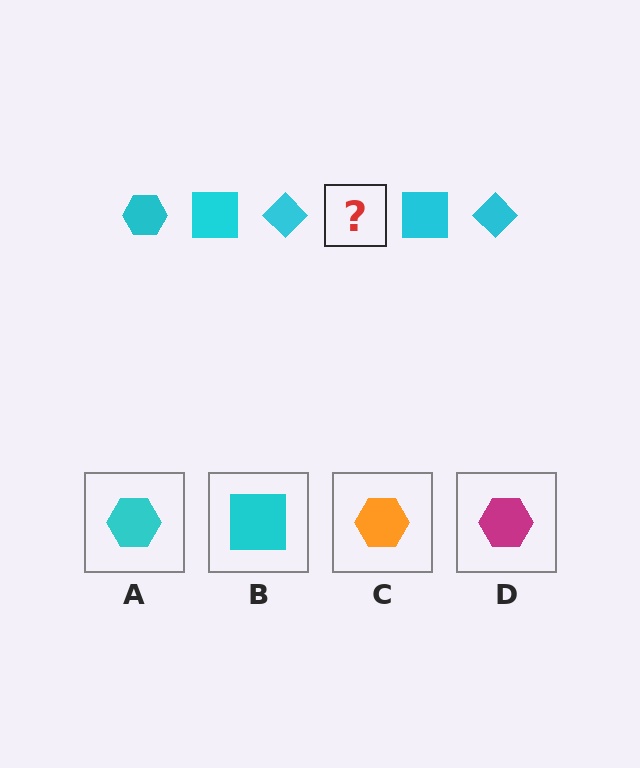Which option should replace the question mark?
Option A.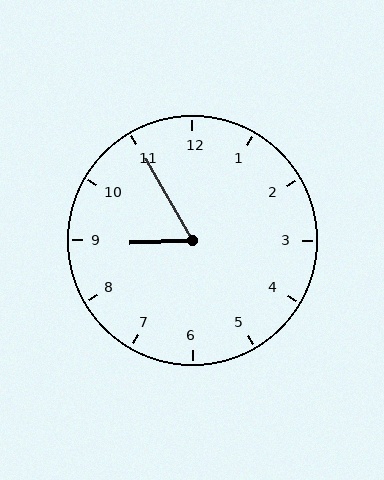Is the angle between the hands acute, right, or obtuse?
It is acute.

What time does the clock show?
8:55.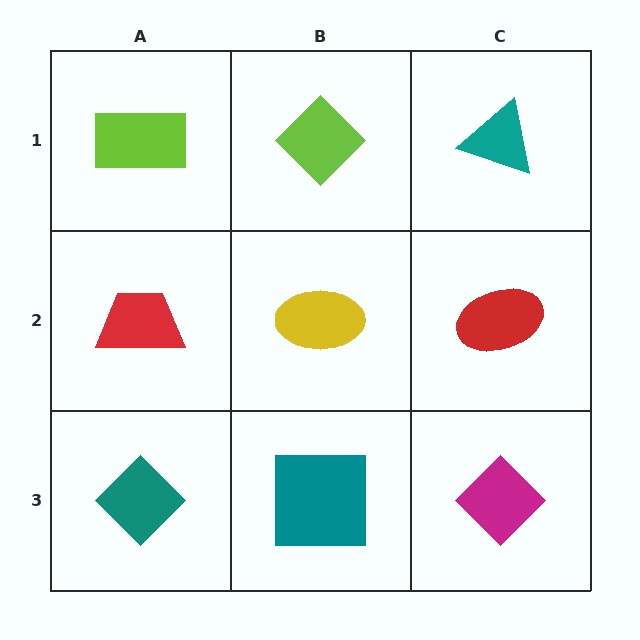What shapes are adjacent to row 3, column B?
A yellow ellipse (row 2, column B), a teal diamond (row 3, column A), a magenta diamond (row 3, column C).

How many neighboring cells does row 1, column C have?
2.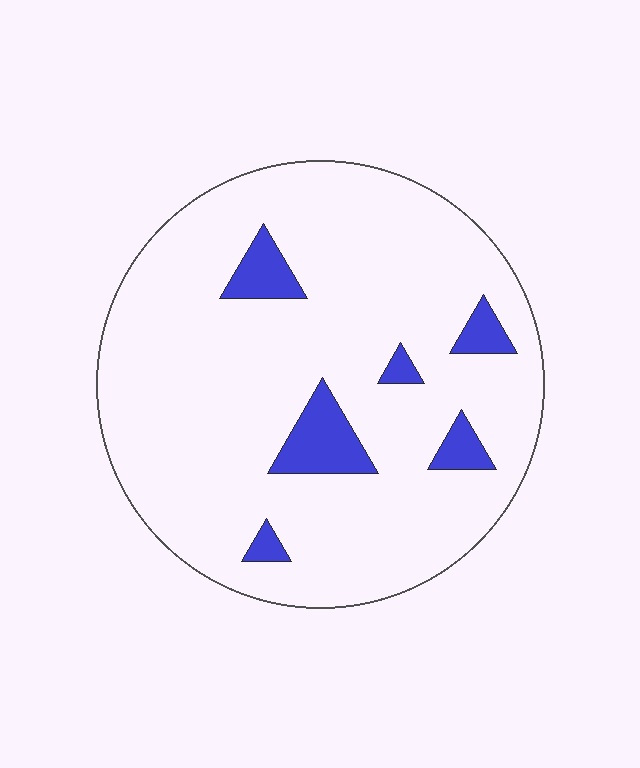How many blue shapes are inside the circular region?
6.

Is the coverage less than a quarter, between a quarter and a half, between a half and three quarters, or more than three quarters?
Less than a quarter.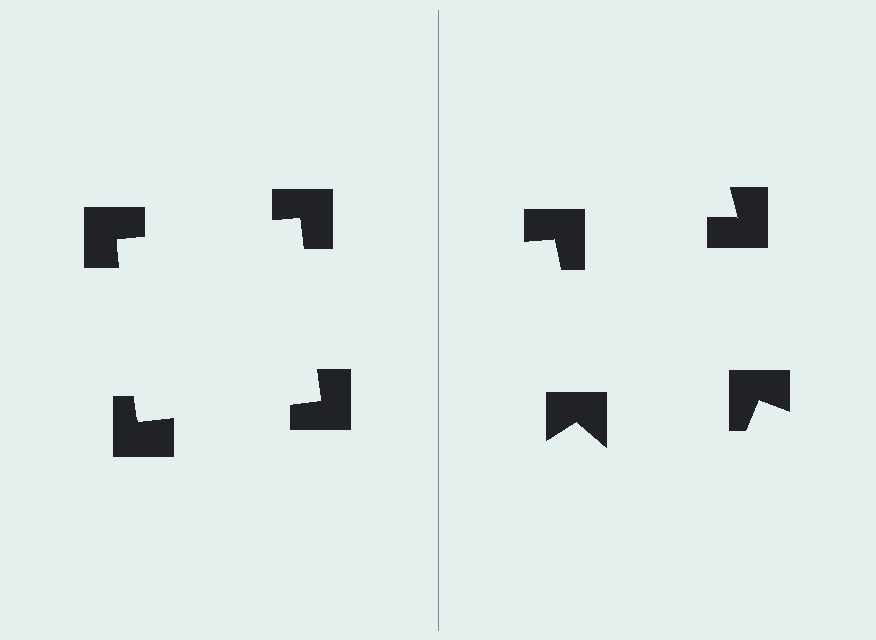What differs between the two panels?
The notched squares are positioned identically on both sides; only the wedge orientations differ. On the left they align to a square; on the right they are misaligned.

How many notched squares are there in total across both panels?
8 — 4 on each side.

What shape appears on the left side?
An illusory square.